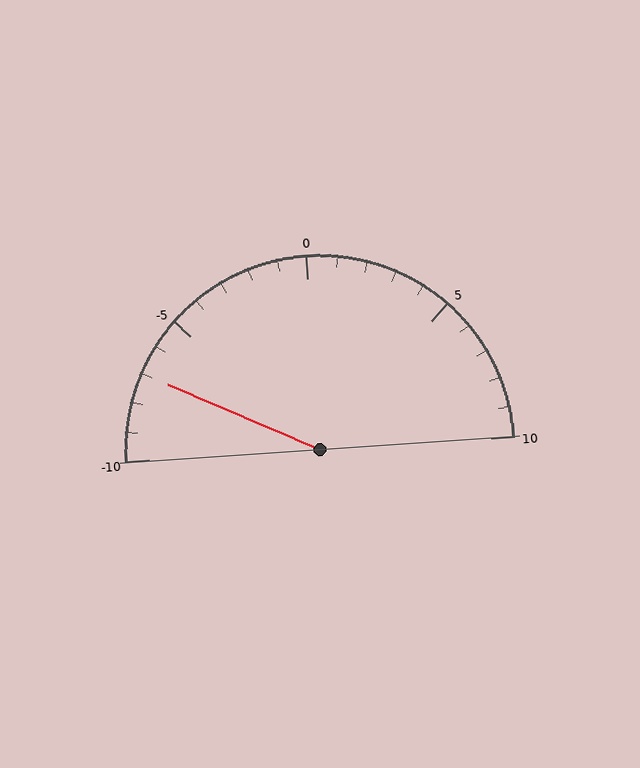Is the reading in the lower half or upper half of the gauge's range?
The reading is in the lower half of the range (-10 to 10).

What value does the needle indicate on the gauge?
The needle indicates approximately -7.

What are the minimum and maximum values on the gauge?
The gauge ranges from -10 to 10.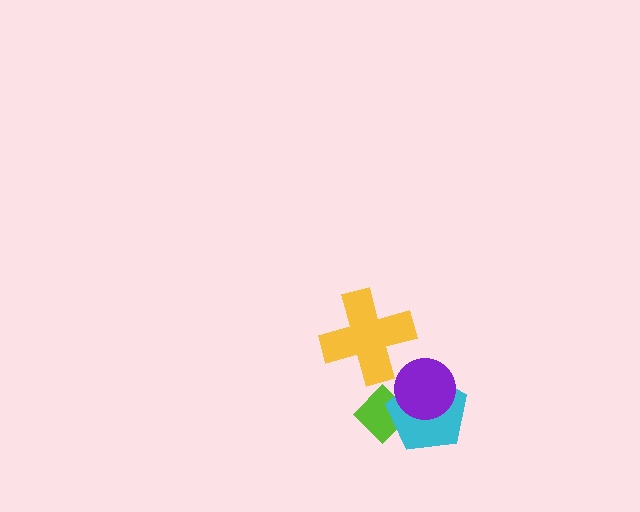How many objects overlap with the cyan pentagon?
2 objects overlap with the cyan pentagon.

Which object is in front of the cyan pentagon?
The purple circle is in front of the cyan pentagon.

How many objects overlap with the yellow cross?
0 objects overlap with the yellow cross.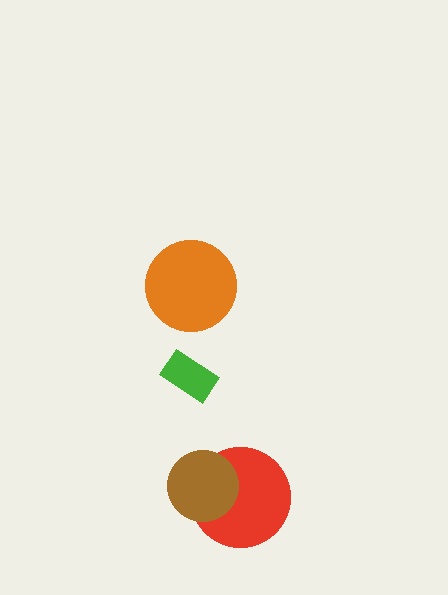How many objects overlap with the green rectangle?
0 objects overlap with the green rectangle.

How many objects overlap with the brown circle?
1 object overlaps with the brown circle.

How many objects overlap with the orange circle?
0 objects overlap with the orange circle.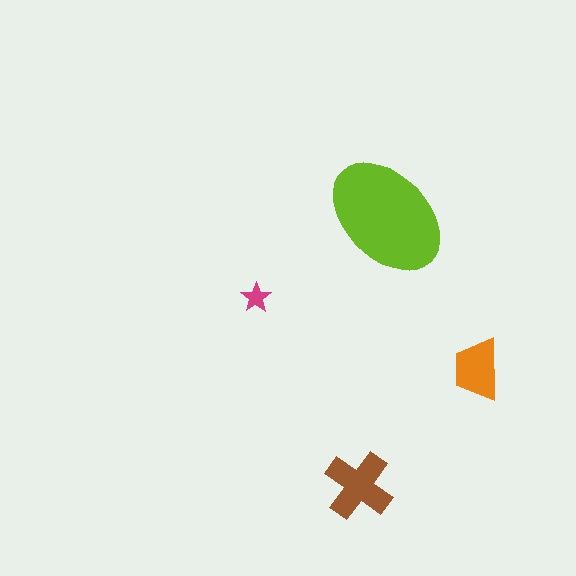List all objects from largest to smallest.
The lime ellipse, the brown cross, the orange trapezoid, the magenta star.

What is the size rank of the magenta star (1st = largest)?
4th.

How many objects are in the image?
There are 4 objects in the image.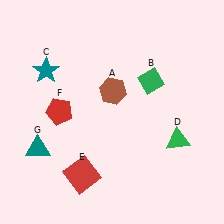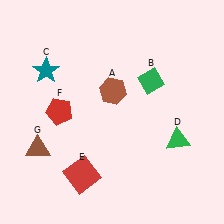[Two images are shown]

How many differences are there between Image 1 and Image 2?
There is 1 difference between the two images.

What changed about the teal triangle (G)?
In Image 1, G is teal. In Image 2, it changed to brown.